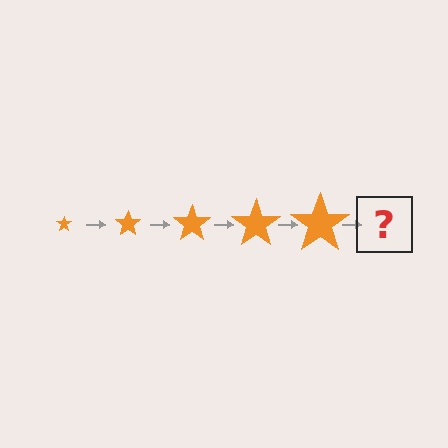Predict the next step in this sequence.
The next step is an orange star, larger than the previous one.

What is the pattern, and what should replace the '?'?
The pattern is that the star gets progressively larger each step. The '?' should be an orange star, larger than the previous one.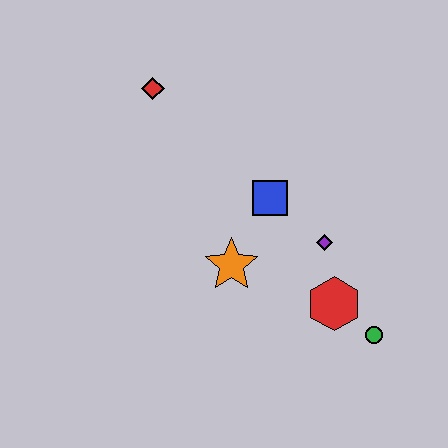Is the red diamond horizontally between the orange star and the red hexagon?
No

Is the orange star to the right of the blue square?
No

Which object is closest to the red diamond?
The blue square is closest to the red diamond.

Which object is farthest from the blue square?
The green circle is farthest from the blue square.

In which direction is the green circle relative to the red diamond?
The green circle is below the red diamond.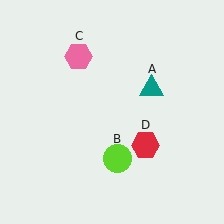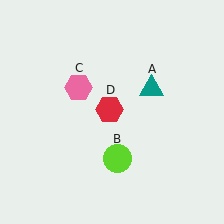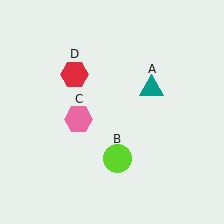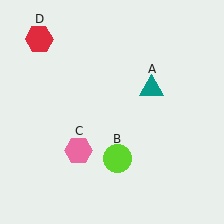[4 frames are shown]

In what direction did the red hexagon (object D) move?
The red hexagon (object D) moved up and to the left.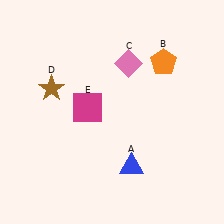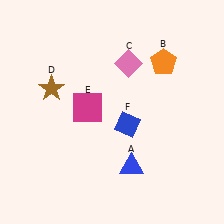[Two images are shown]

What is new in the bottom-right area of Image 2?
A blue diamond (F) was added in the bottom-right area of Image 2.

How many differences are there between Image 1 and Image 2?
There is 1 difference between the two images.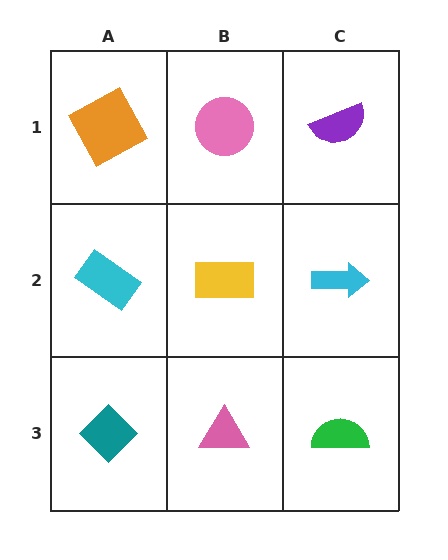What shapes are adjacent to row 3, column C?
A cyan arrow (row 2, column C), a pink triangle (row 3, column B).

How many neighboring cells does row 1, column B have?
3.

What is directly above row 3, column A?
A cyan rectangle.